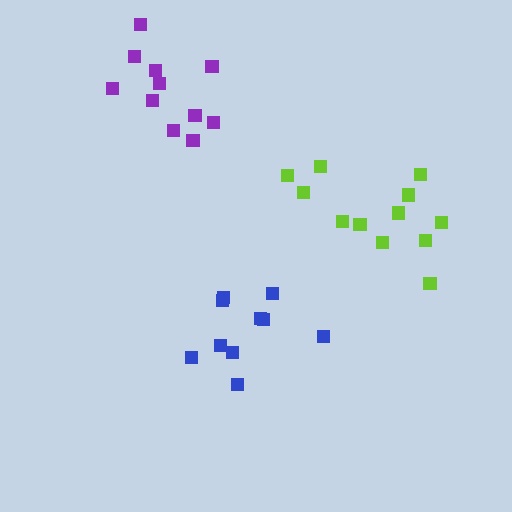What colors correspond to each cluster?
The clusters are colored: blue, purple, lime.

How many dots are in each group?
Group 1: 10 dots, Group 2: 11 dots, Group 3: 12 dots (33 total).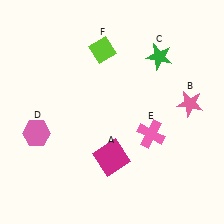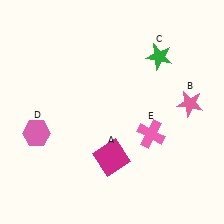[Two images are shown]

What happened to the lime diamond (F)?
The lime diamond (F) was removed in Image 2. It was in the top-left area of Image 1.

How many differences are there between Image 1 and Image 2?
There is 1 difference between the two images.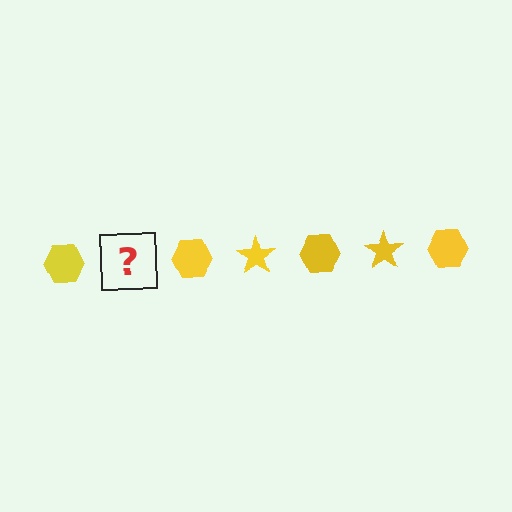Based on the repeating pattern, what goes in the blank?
The blank should be a yellow star.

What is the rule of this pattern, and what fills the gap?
The rule is that the pattern cycles through hexagon, star shapes in yellow. The gap should be filled with a yellow star.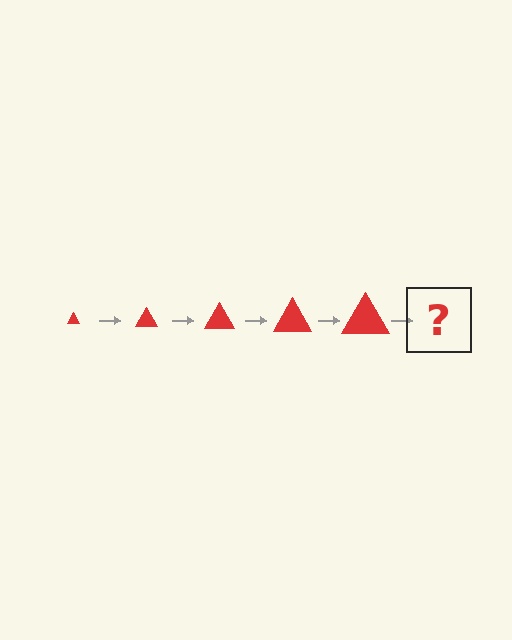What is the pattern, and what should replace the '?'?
The pattern is that the triangle gets progressively larger each step. The '?' should be a red triangle, larger than the previous one.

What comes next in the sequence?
The next element should be a red triangle, larger than the previous one.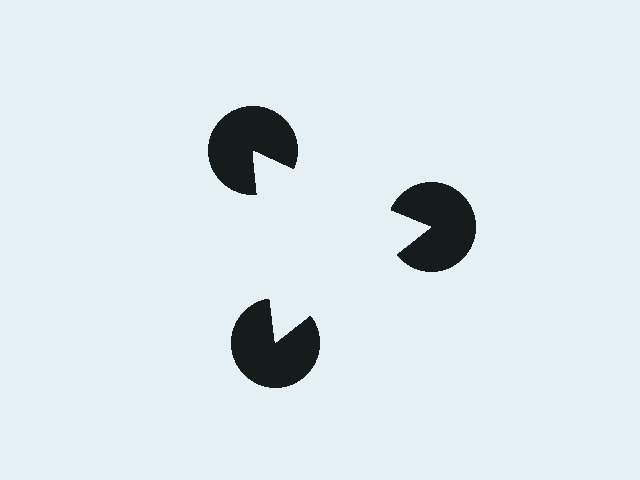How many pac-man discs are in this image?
There are 3 — one at each vertex of the illusory triangle.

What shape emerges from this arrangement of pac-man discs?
An illusory triangle — its edges are inferred from the aligned wedge cuts in the pac-man discs, not physically drawn.